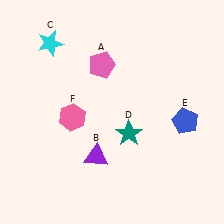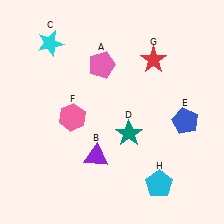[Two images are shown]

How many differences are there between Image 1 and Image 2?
There are 2 differences between the two images.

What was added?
A red star (G), a cyan pentagon (H) were added in Image 2.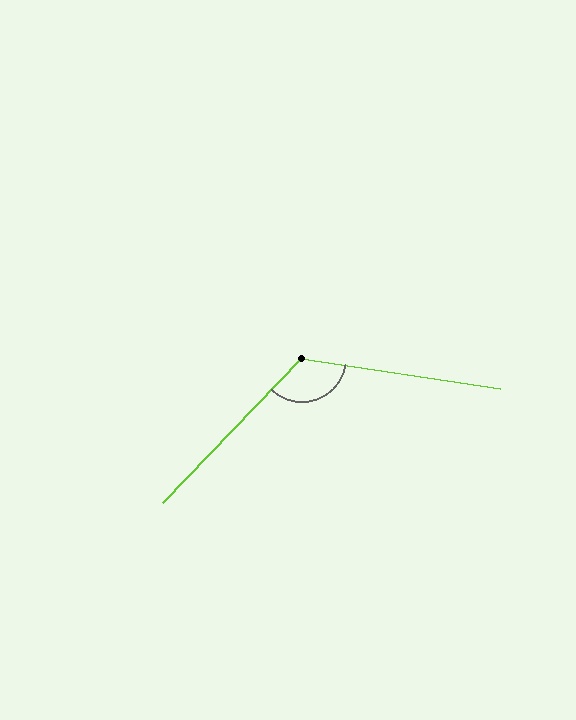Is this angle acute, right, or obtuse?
It is obtuse.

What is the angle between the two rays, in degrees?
Approximately 125 degrees.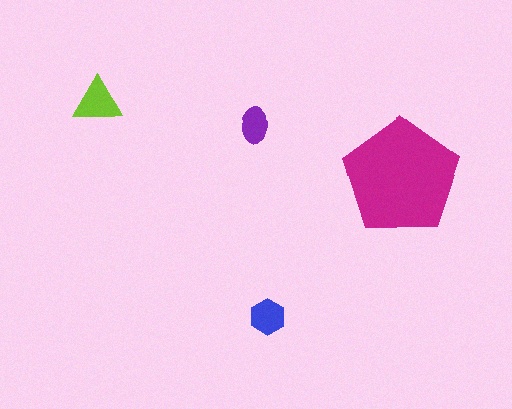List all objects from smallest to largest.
The purple ellipse, the blue hexagon, the lime triangle, the magenta pentagon.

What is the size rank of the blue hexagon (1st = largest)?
3rd.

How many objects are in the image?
There are 4 objects in the image.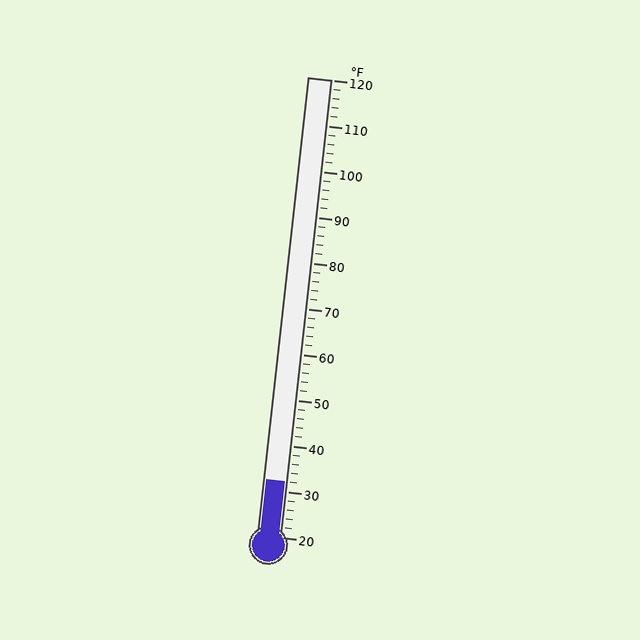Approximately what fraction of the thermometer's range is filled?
The thermometer is filled to approximately 10% of its range.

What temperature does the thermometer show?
The thermometer shows approximately 32°F.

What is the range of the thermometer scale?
The thermometer scale ranges from 20°F to 120°F.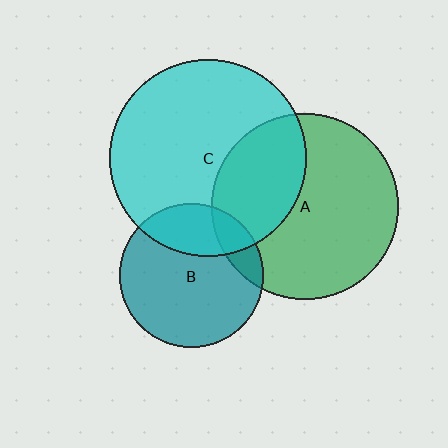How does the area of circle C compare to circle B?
Approximately 1.9 times.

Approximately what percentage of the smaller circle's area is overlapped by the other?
Approximately 35%.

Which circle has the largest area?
Circle C (cyan).